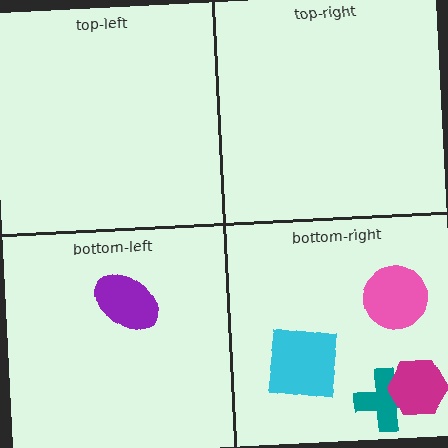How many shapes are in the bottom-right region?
4.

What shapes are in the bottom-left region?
The purple ellipse.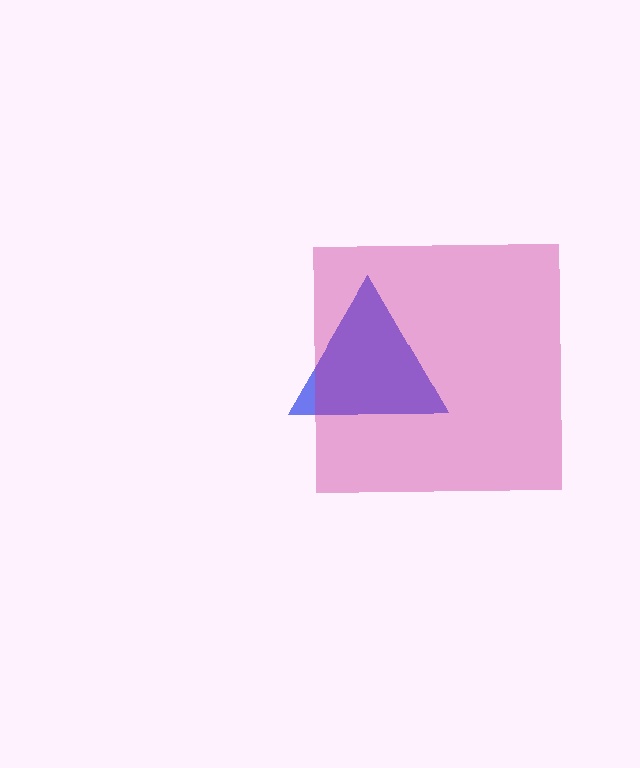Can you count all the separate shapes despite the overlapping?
Yes, there are 2 separate shapes.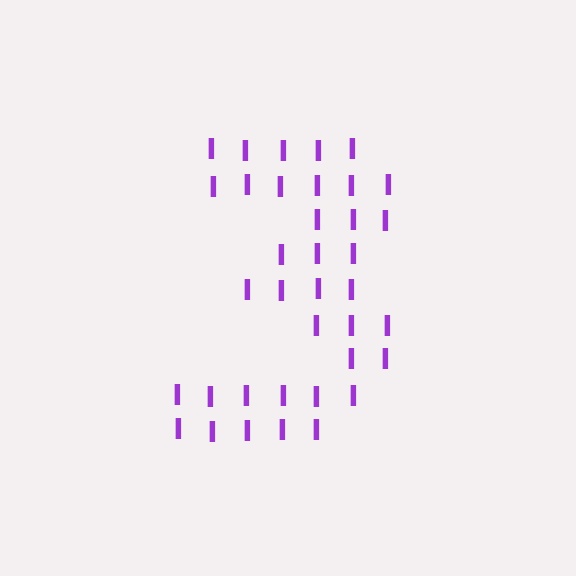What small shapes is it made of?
It is made of small letter I's.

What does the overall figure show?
The overall figure shows the digit 3.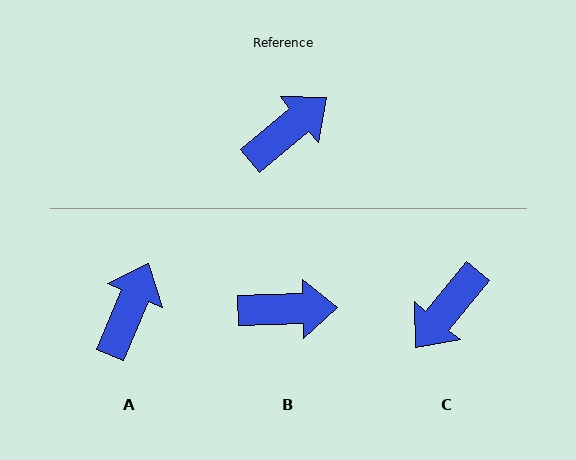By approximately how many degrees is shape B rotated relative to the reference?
Approximately 38 degrees clockwise.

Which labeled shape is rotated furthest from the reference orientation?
C, about 169 degrees away.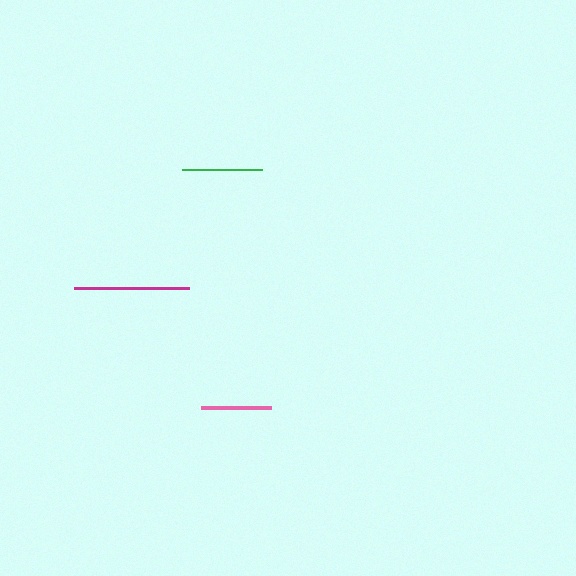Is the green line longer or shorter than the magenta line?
The magenta line is longer than the green line.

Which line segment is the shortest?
The pink line is the shortest at approximately 70 pixels.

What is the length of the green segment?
The green segment is approximately 80 pixels long.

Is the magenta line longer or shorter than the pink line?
The magenta line is longer than the pink line.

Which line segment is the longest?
The magenta line is the longest at approximately 115 pixels.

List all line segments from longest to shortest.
From longest to shortest: magenta, green, pink.